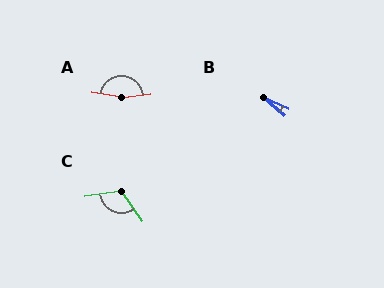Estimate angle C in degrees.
Approximately 116 degrees.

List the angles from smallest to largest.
B (17°), C (116°), A (163°).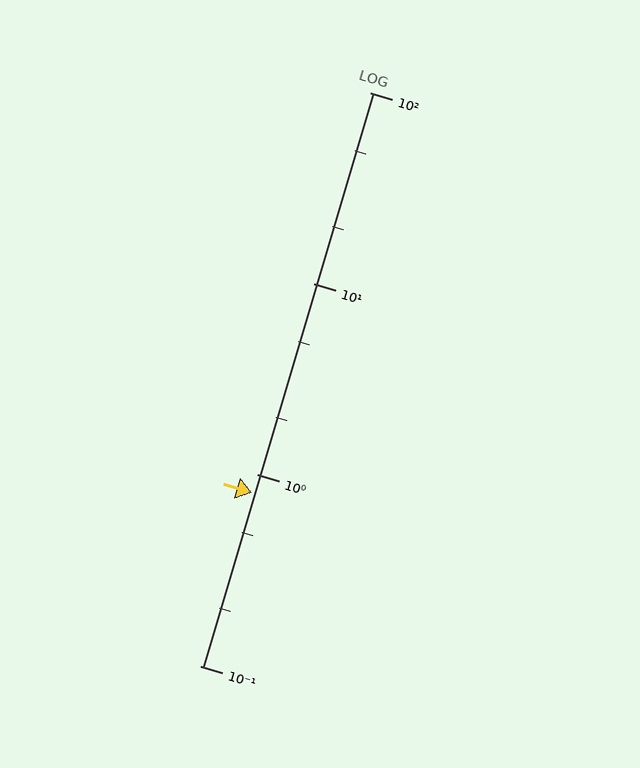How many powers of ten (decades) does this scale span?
The scale spans 3 decades, from 0.1 to 100.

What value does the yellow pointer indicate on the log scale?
The pointer indicates approximately 0.8.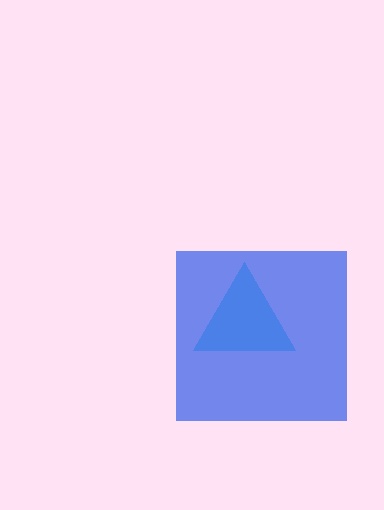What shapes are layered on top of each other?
The layered shapes are: a cyan triangle, a blue square.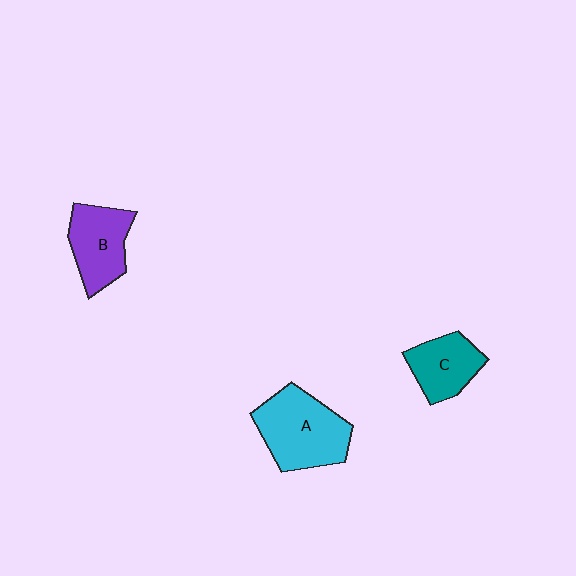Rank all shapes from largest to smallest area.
From largest to smallest: A (cyan), B (purple), C (teal).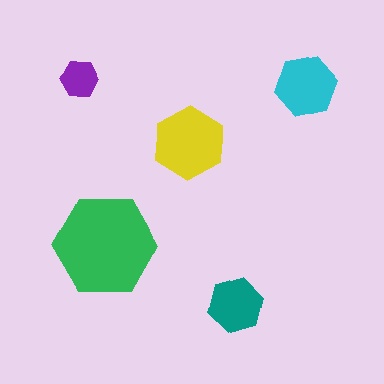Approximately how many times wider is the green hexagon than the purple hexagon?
About 2.5 times wider.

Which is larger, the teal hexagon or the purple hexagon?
The teal one.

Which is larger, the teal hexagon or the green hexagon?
The green one.